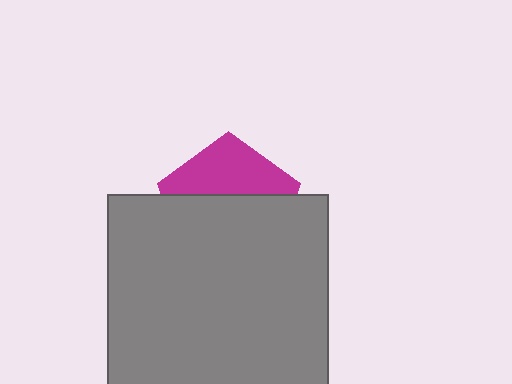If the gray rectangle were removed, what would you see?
You would see the complete magenta pentagon.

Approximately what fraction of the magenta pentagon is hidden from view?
Roughly 62% of the magenta pentagon is hidden behind the gray rectangle.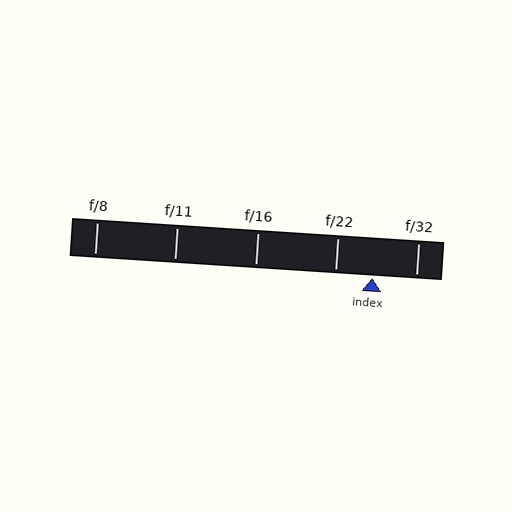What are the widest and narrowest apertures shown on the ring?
The widest aperture shown is f/8 and the narrowest is f/32.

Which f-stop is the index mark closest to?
The index mark is closest to f/22.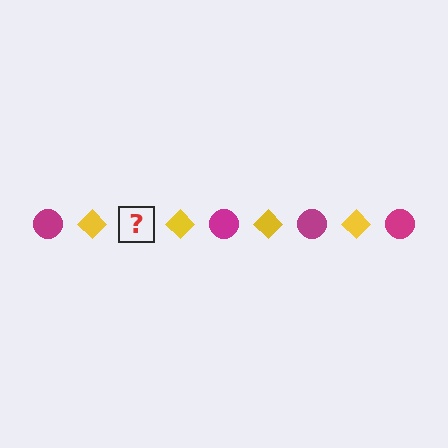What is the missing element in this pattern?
The missing element is a magenta circle.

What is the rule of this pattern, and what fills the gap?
The rule is that the pattern alternates between magenta circle and yellow diamond. The gap should be filled with a magenta circle.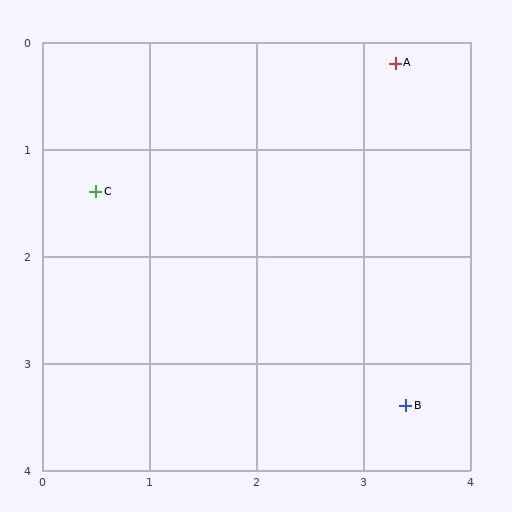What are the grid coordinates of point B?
Point B is at approximately (3.4, 3.4).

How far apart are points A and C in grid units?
Points A and C are about 3.0 grid units apart.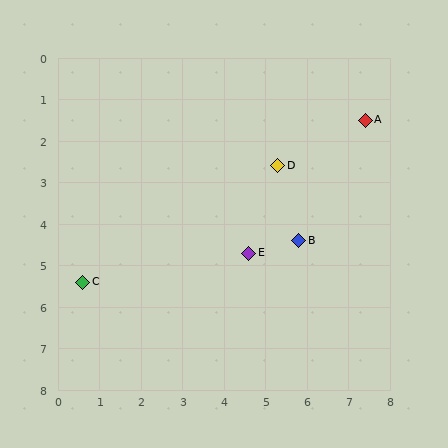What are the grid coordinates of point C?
Point C is at approximately (0.6, 5.4).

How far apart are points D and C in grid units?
Points D and C are about 5.5 grid units apart.